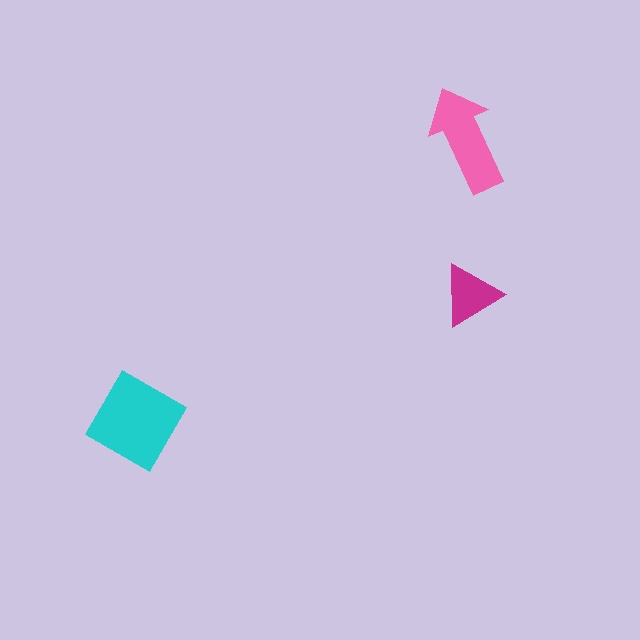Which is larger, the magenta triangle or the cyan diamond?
The cyan diamond.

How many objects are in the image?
There are 3 objects in the image.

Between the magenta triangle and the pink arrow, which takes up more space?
The pink arrow.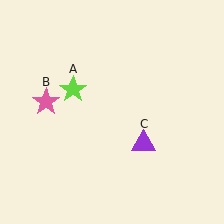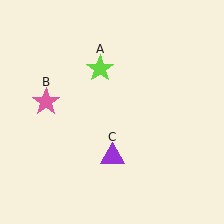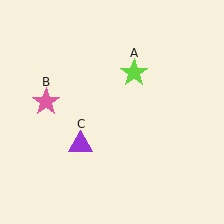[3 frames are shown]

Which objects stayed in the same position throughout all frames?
Pink star (object B) remained stationary.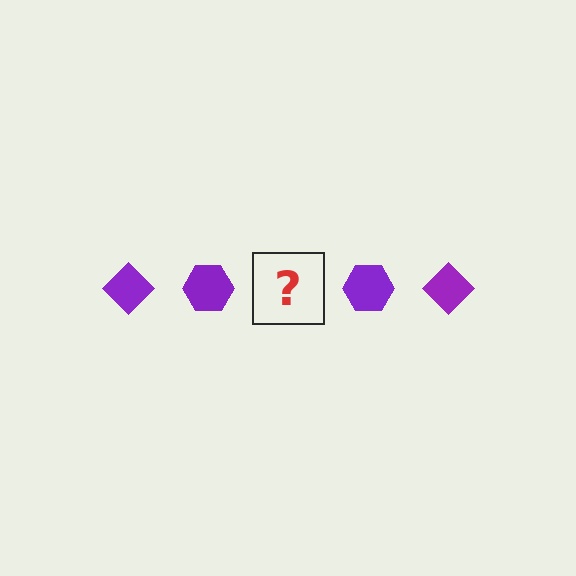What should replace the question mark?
The question mark should be replaced with a purple diamond.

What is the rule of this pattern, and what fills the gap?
The rule is that the pattern cycles through diamond, hexagon shapes in purple. The gap should be filled with a purple diamond.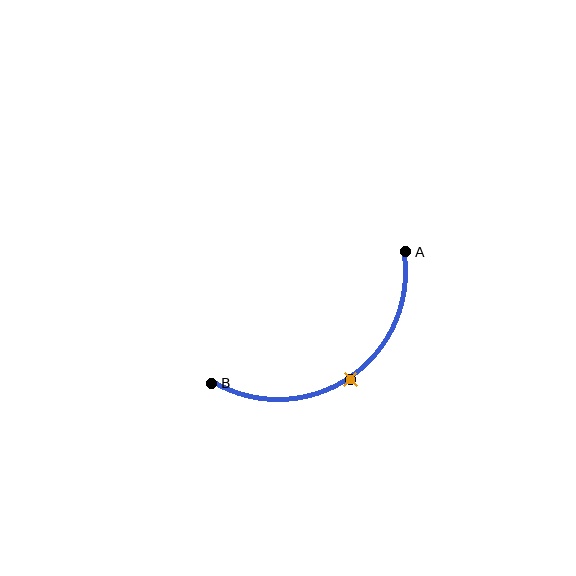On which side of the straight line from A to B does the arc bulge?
The arc bulges below and to the right of the straight line connecting A and B.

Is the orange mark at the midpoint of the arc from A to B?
Yes. The orange mark lies on the arc at equal arc-length from both A and B — it is the arc midpoint.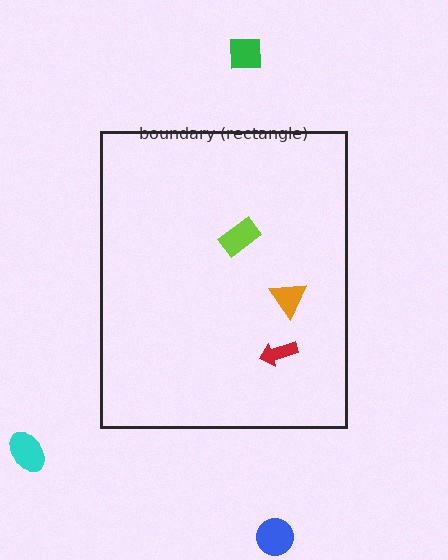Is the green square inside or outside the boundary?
Outside.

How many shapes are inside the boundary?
3 inside, 3 outside.